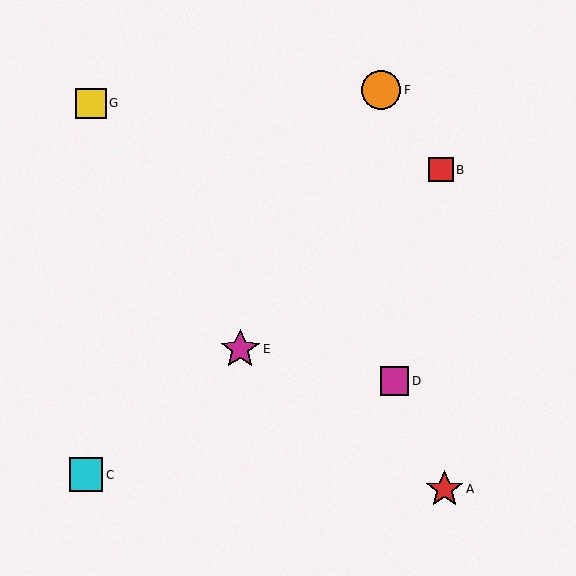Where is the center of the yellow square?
The center of the yellow square is at (91, 103).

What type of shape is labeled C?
Shape C is a cyan square.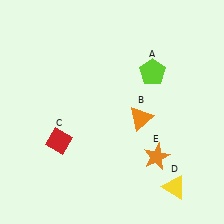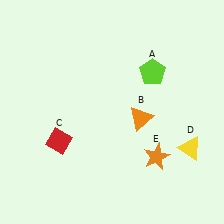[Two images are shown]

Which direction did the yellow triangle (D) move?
The yellow triangle (D) moved up.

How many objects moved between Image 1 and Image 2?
1 object moved between the two images.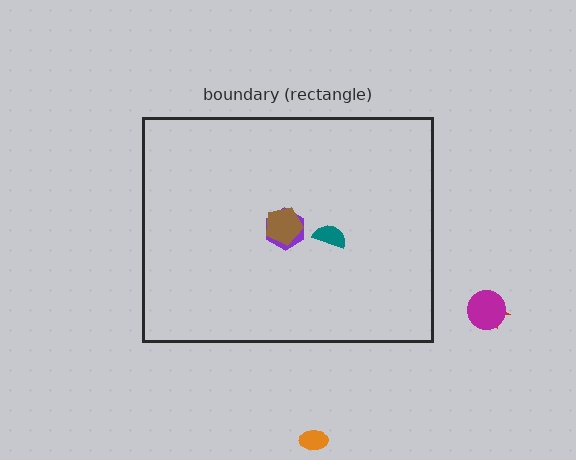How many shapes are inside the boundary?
4 inside, 3 outside.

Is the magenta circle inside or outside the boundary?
Outside.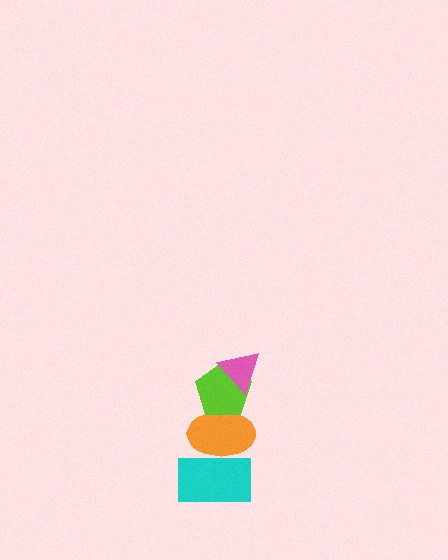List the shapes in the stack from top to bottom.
From top to bottom: the pink triangle, the lime pentagon, the orange ellipse, the cyan rectangle.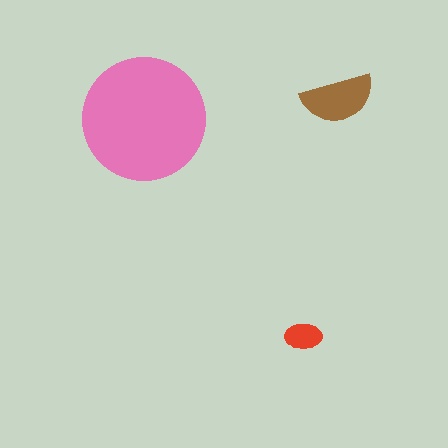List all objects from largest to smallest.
The pink circle, the brown semicircle, the red ellipse.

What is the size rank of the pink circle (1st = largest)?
1st.